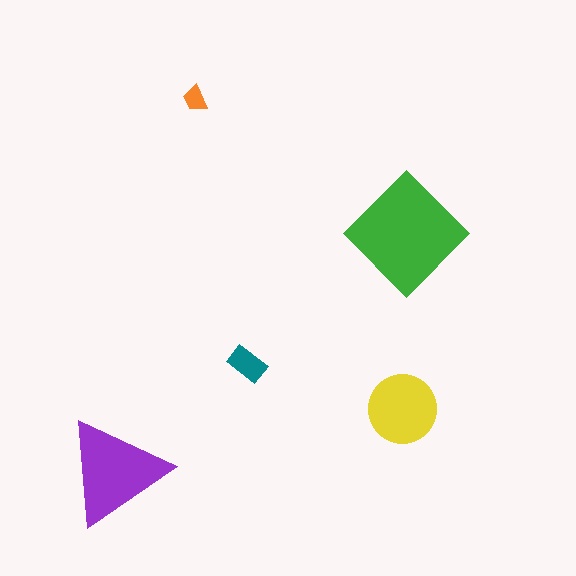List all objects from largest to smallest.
The green diamond, the purple triangle, the yellow circle, the teal rectangle, the orange trapezoid.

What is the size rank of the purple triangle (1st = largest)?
2nd.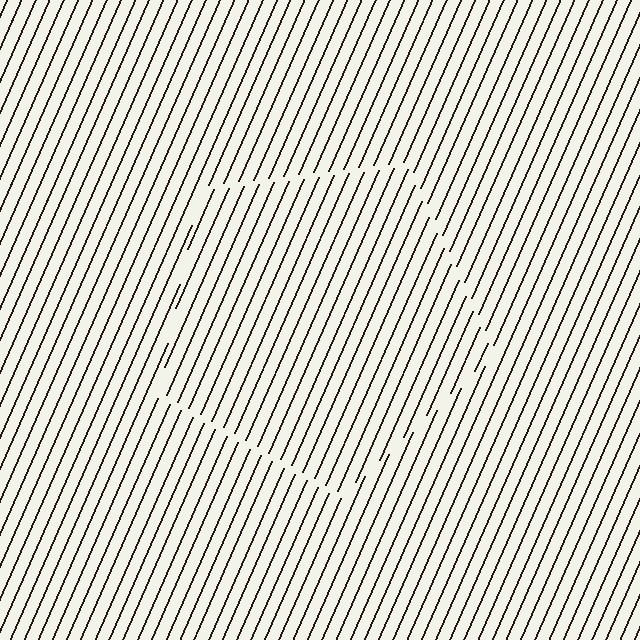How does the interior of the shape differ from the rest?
The interior of the shape contains the same grating, shifted by half a period — the contour is defined by the phase discontinuity where line-ends from the inner and outer gratings abut.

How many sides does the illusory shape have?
5 sides — the line-ends trace a pentagon.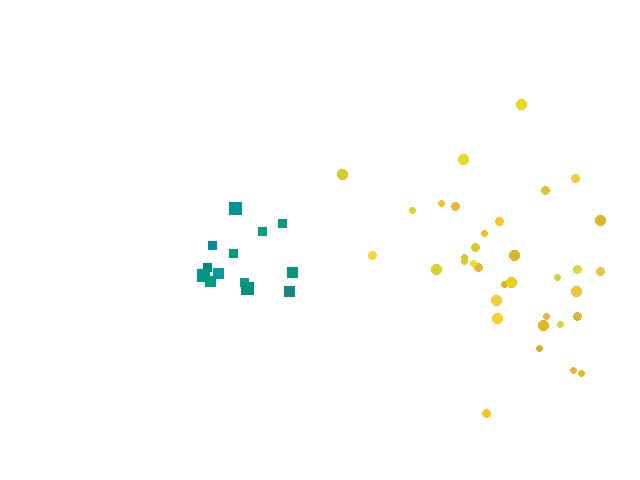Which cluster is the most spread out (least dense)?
Yellow.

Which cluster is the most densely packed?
Teal.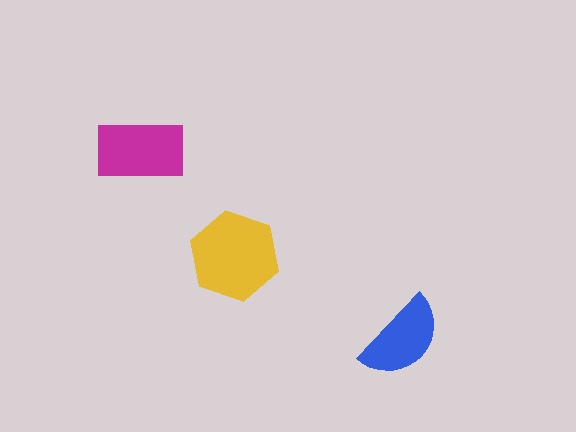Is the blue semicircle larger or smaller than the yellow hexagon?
Smaller.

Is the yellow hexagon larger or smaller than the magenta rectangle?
Larger.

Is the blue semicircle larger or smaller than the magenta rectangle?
Smaller.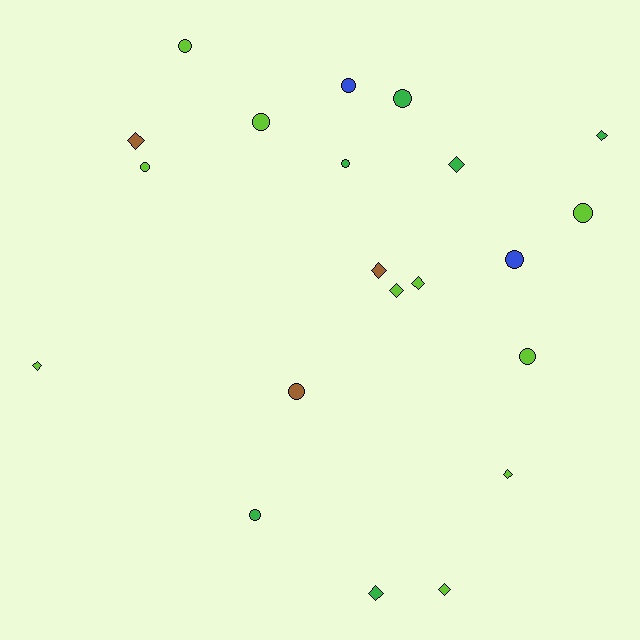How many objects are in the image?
There are 21 objects.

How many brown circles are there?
There is 1 brown circle.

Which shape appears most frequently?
Circle, with 11 objects.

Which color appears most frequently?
Lime, with 10 objects.